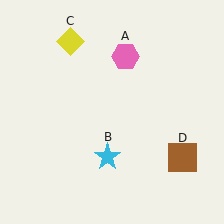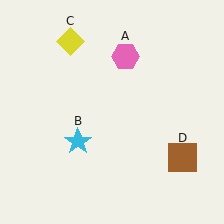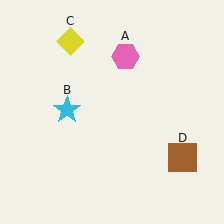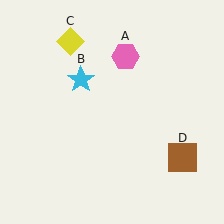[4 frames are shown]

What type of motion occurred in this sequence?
The cyan star (object B) rotated clockwise around the center of the scene.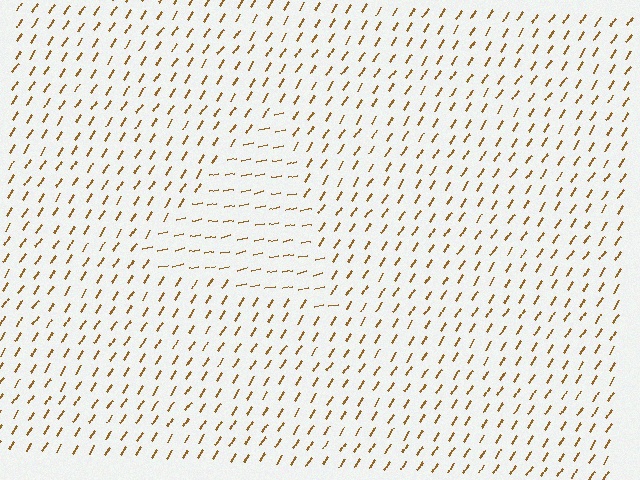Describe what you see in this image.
The image is filled with small brown line segments. A triangle region in the image has lines oriented differently from the surrounding lines, creating a visible texture boundary.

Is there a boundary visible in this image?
Yes, there is a texture boundary formed by a change in line orientation.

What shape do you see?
I see a triangle.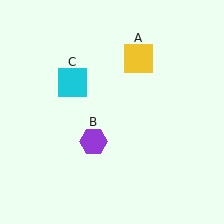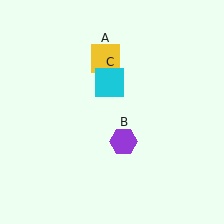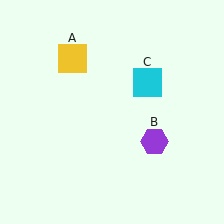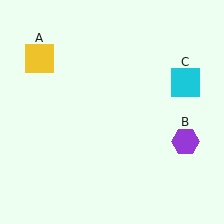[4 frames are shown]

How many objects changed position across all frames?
3 objects changed position: yellow square (object A), purple hexagon (object B), cyan square (object C).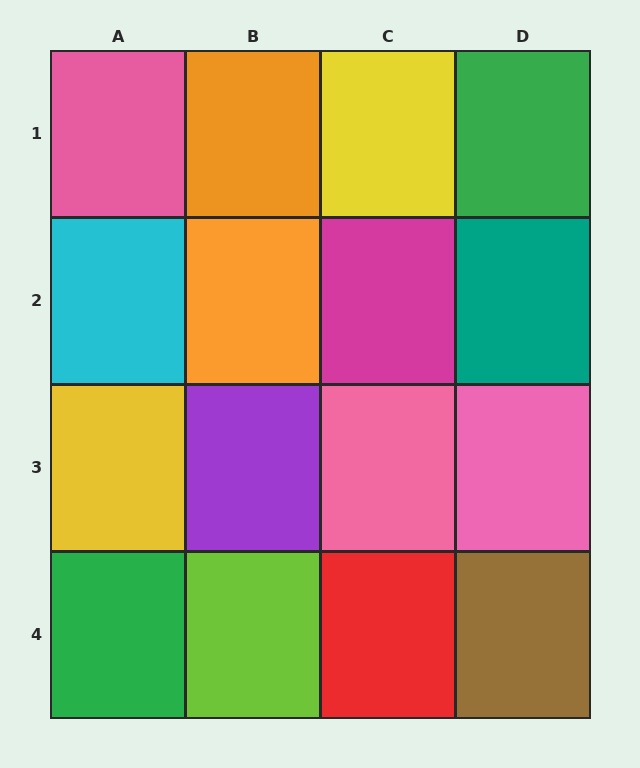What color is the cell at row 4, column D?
Brown.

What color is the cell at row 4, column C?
Red.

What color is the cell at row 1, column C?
Yellow.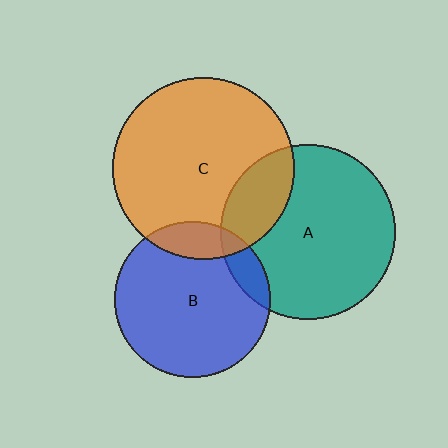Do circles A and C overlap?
Yes.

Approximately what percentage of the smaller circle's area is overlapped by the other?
Approximately 20%.